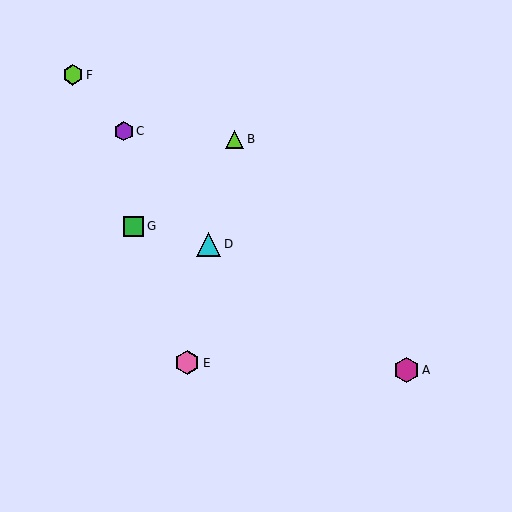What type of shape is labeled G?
Shape G is a green square.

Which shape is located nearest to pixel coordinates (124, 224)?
The green square (labeled G) at (134, 226) is nearest to that location.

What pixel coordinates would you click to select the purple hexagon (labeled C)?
Click at (124, 131) to select the purple hexagon C.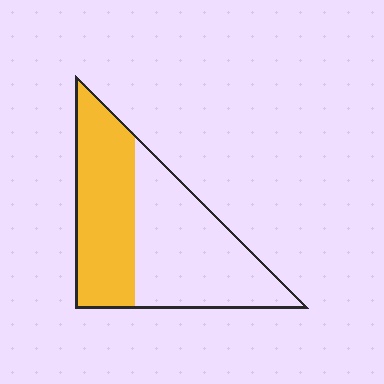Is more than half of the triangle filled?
No.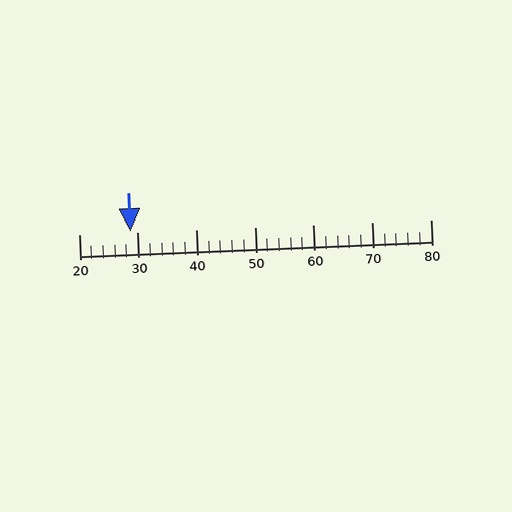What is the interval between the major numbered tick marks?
The major tick marks are spaced 10 units apart.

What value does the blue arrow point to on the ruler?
The blue arrow points to approximately 29.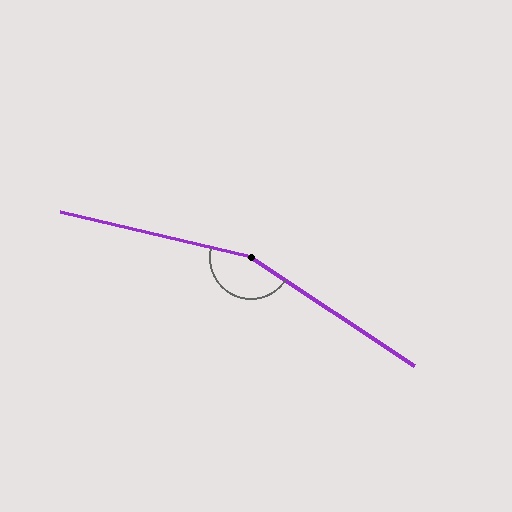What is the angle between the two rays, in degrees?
Approximately 160 degrees.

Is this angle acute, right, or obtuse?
It is obtuse.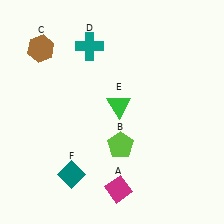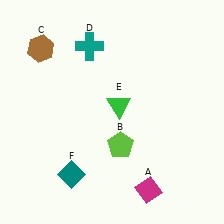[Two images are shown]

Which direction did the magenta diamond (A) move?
The magenta diamond (A) moved right.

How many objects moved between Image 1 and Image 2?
1 object moved between the two images.